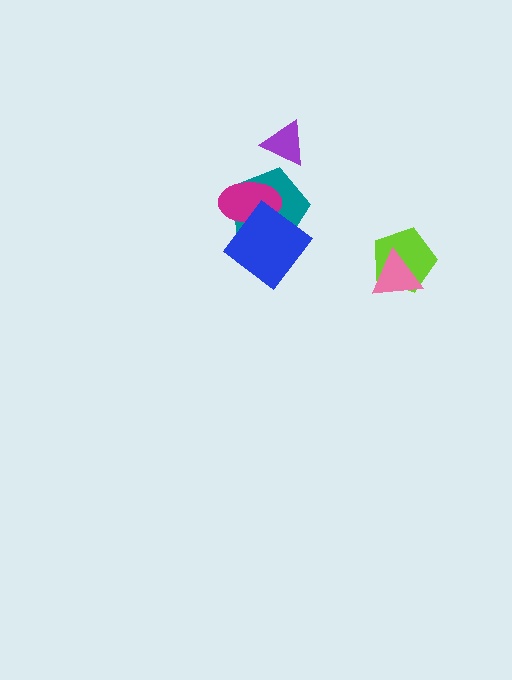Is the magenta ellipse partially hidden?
Yes, it is partially covered by another shape.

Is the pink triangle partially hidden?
No, no other shape covers it.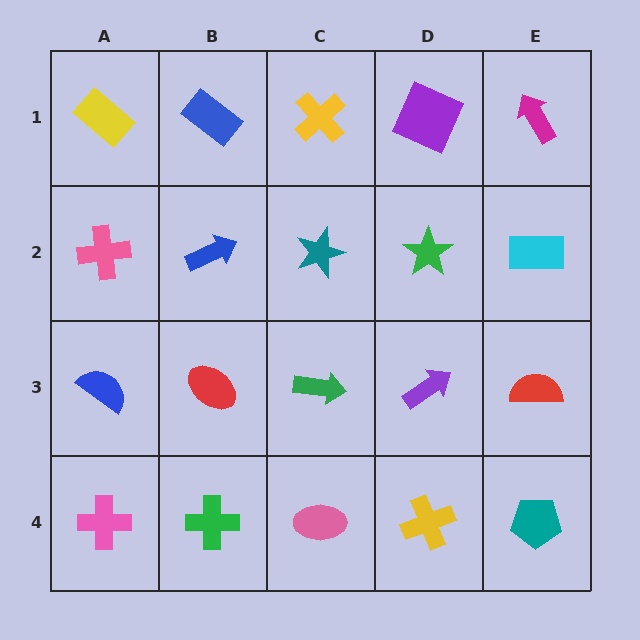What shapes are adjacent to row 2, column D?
A purple square (row 1, column D), a purple arrow (row 3, column D), a teal star (row 2, column C), a cyan rectangle (row 2, column E).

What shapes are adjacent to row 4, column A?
A blue semicircle (row 3, column A), a green cross (row 4, column B).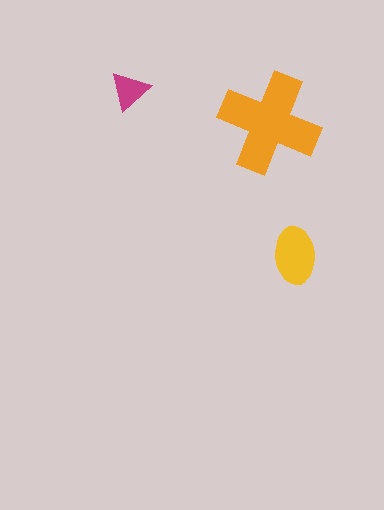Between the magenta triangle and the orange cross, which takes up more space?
The orange cross.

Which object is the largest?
The orange cross.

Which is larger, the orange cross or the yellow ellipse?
The orange cross.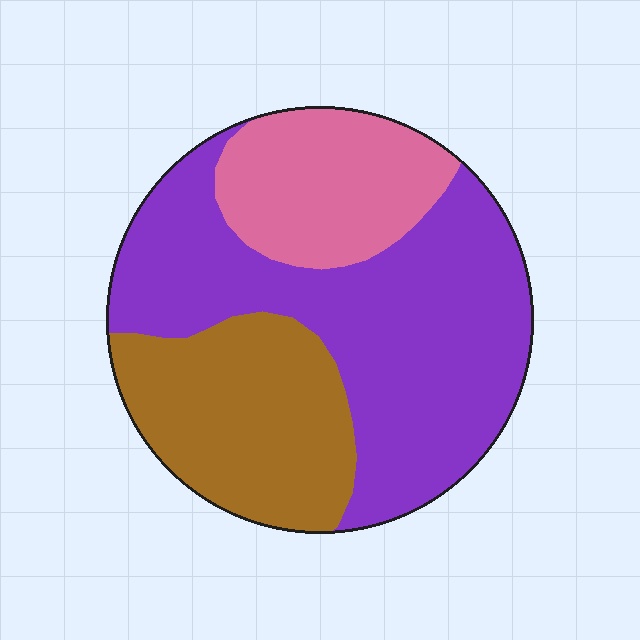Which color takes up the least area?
Pink, at roughly 20%.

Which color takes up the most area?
Purple, at roughly 50%.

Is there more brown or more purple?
Purple.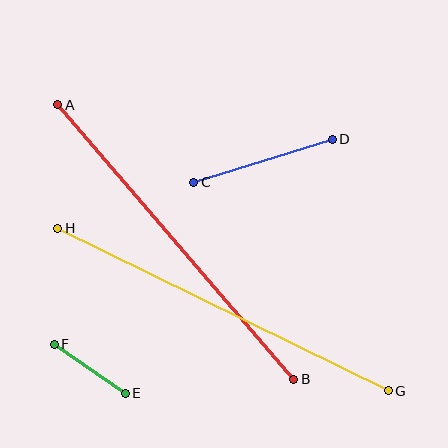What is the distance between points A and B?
The distance is approximately 362 pixels.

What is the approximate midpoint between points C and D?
The midpoint is at approximately (263, 161) pixels.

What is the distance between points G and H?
The distance is approximately 369 pixels.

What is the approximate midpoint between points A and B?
The midpoint is at approximately (176, 242) pixels.